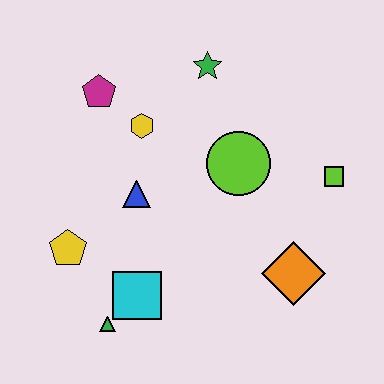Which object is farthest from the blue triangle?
The lime square is farthest from the blue triangle.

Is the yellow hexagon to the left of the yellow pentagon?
No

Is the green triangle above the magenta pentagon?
No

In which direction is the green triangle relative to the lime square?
The green triangle is to the left of the lime square.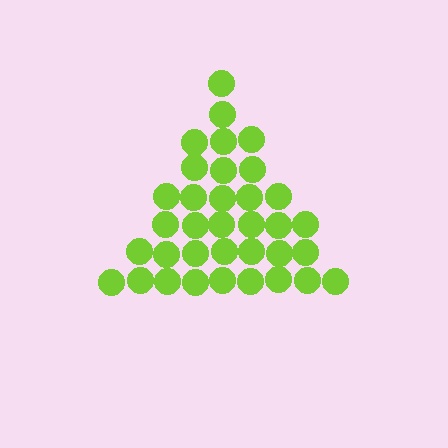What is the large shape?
The large shape is a triangle.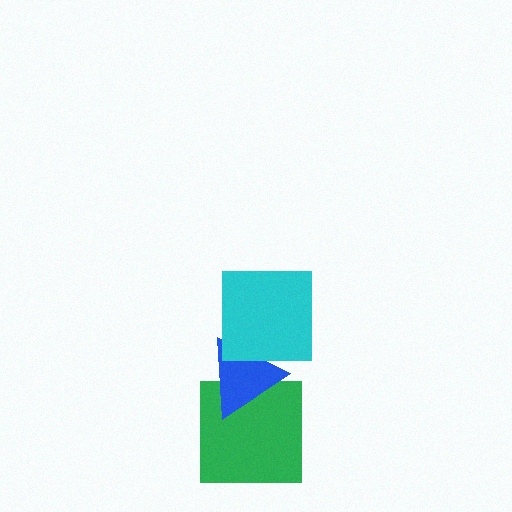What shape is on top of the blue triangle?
The cyan square is on top of the blue triangle.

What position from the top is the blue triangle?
The blue triangle is 2nd from the top.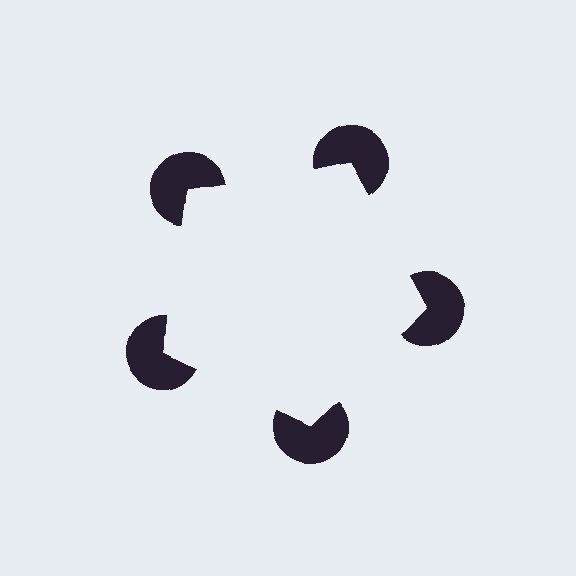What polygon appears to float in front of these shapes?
An illusory pentagon — its edges are inferred from the aligned wedge cuts in the pac-man discs, not physically drawn.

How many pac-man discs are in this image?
There are 5 — one at each vertex of the illusory pentagon.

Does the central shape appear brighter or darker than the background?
It typically appears slightly brighter than the background, even though no actual brightness change is drawn.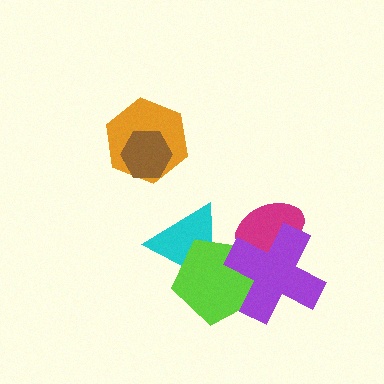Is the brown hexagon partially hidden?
No, no other shape covers it.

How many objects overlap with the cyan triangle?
1 object overlaps with the cyan triangle.